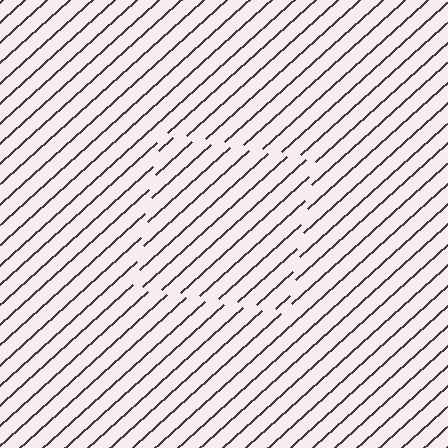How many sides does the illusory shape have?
4 sides — the line-ends trace a square.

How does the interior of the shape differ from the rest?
The interior of the shape contains the same grating, shifted by half a period — the contour is defined by the phase discontinuity where line-ends from the inner and outer gratings abut.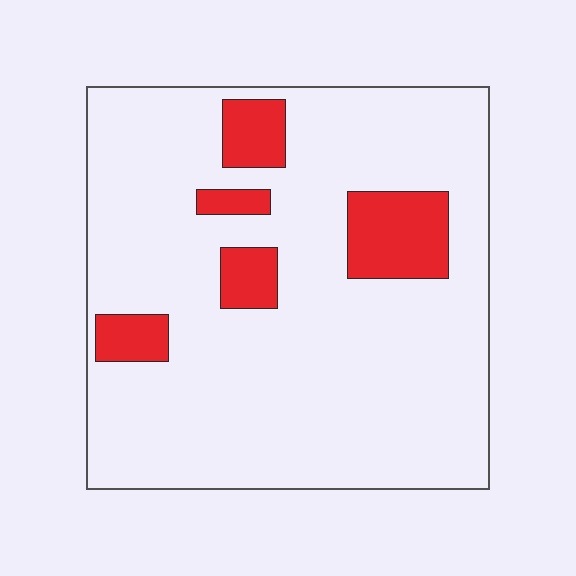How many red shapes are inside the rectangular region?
5.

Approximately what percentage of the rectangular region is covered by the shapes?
Approximately 15%.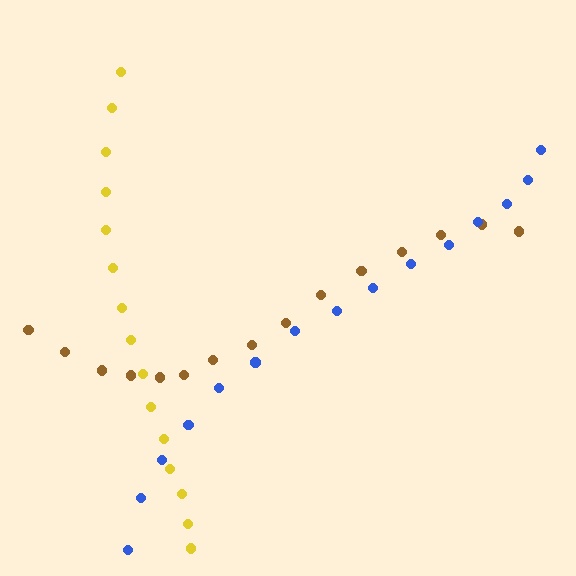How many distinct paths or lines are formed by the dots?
There are 3 distinct paths.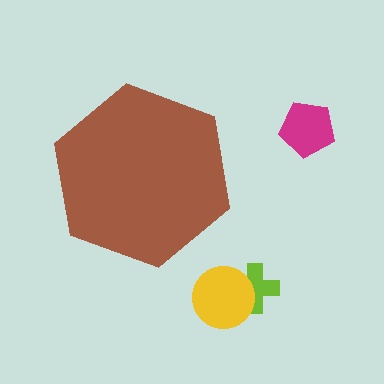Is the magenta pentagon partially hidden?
No, the magenta pentagon is fully visible.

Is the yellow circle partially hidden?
No, the yellow circle is fully visible.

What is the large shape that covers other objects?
A brown hexagon.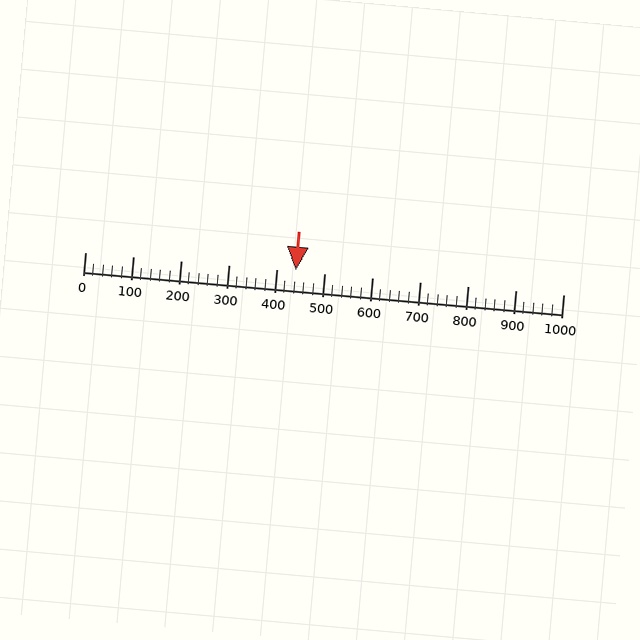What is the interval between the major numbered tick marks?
The major tick marks are spaced 100 units apart.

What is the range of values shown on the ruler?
The ruler shows values from 0 to 1000.